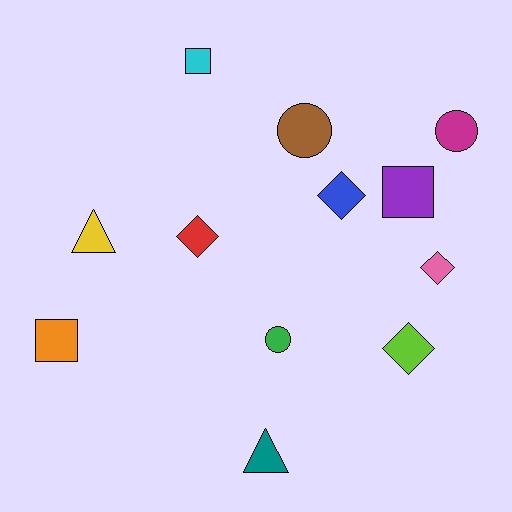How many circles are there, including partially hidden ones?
There are 3 circles.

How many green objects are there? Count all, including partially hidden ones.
There is 1 green object.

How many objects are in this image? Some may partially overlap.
There are 12 objects.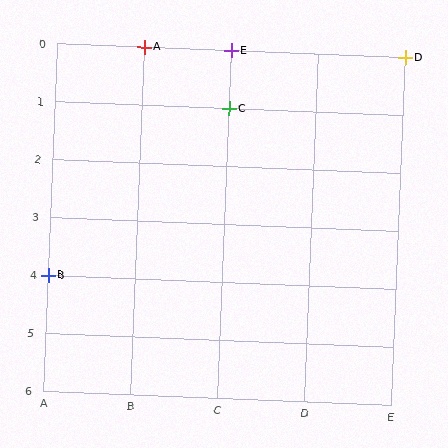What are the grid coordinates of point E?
Point E is at grid coordinates (C, 0).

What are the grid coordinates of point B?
Point B is at grid coordinates (A, 4).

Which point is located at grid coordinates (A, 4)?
Point B is at (A, 4).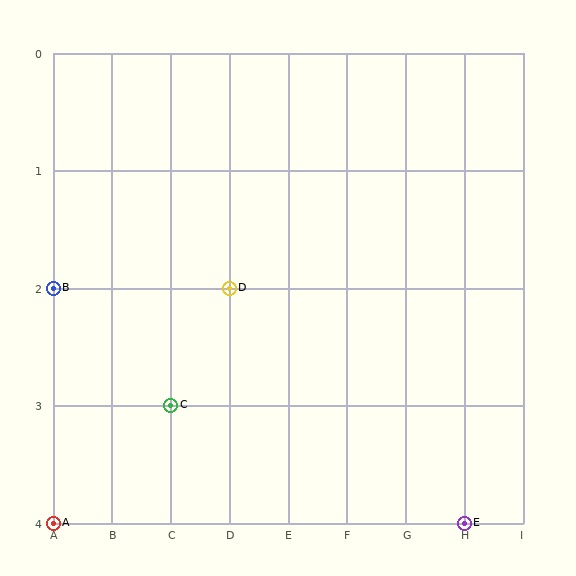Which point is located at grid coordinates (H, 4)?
Point E is at (H, 4).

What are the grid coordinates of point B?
Point B is at grid coordinates (A, 2).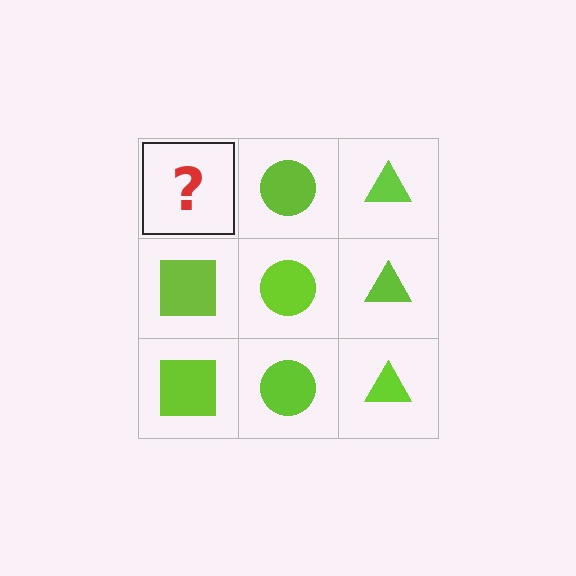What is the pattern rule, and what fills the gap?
The rule is that each column has a consistent shape. The gap should be filled with a lime square.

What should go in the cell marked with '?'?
The missing cell should contain a lime square.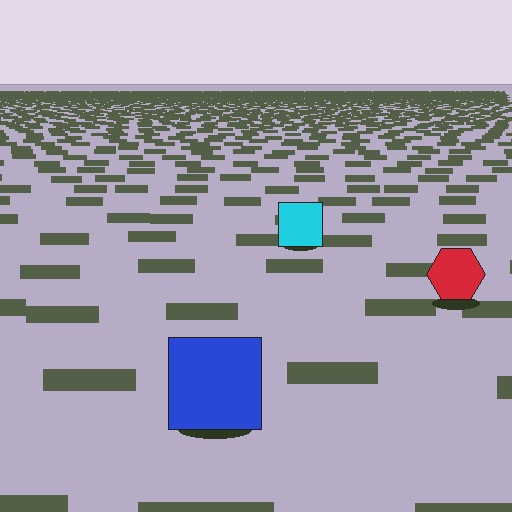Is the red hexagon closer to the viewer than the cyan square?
Yes. The red hexagon is closer — you can tell from the texture gradient: the ground texture is coarser near it.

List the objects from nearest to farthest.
From nearest to farthest: the blue square, the red hexagon, the cyan square.